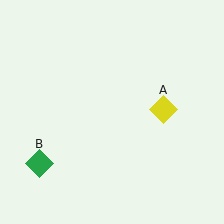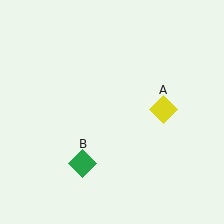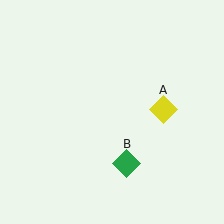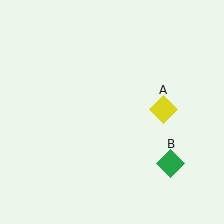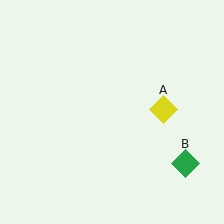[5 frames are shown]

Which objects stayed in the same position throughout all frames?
Yellow diamond (object A) remained stationary.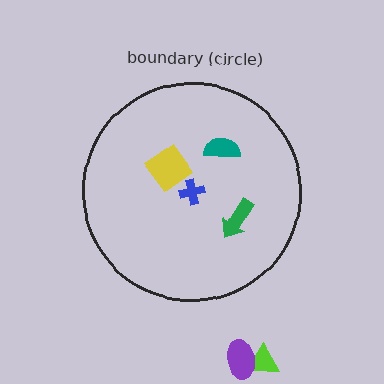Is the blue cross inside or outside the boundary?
Inside.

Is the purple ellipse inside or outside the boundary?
Outside.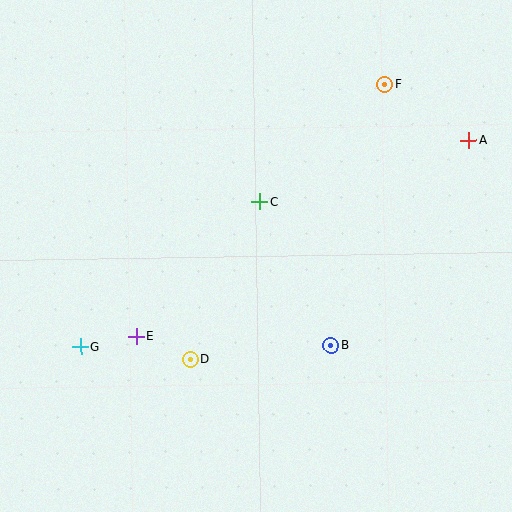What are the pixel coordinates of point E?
Point E is at (136, 336).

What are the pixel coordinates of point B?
Point B is at (331, 345).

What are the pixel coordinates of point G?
Point G is at (81, 346).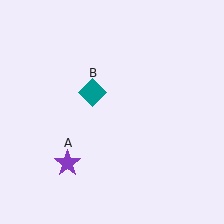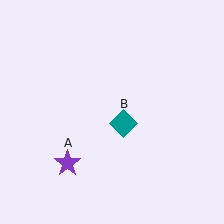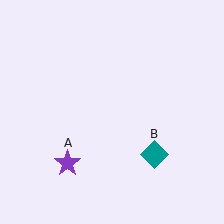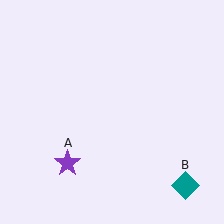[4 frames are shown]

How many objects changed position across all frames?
1 object changed position: teal diamond (object B).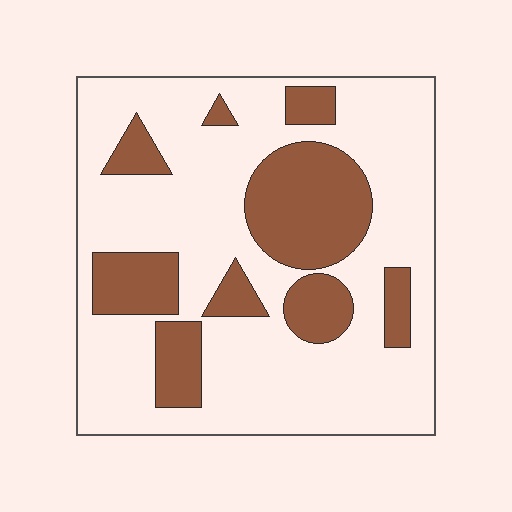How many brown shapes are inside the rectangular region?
9.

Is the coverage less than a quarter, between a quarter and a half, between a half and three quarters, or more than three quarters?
Between a quarter and a half.